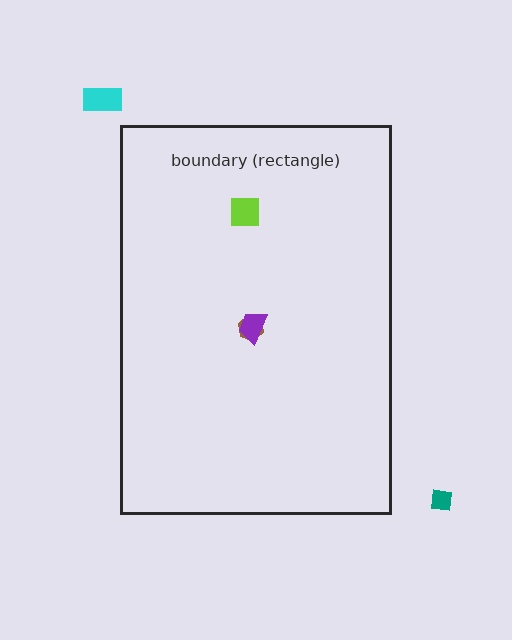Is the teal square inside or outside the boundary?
Outside.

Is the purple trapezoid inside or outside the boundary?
Inside.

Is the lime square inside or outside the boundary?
Inside.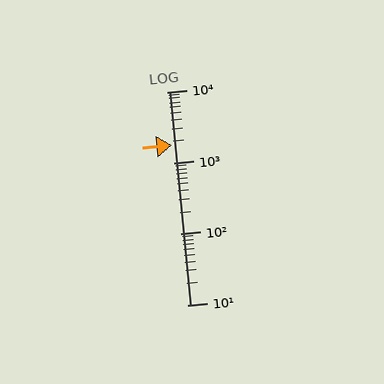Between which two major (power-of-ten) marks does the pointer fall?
The pointer is between 1000 and 10000.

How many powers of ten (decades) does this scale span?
The scale spans 3 decades, from 10 to 10000.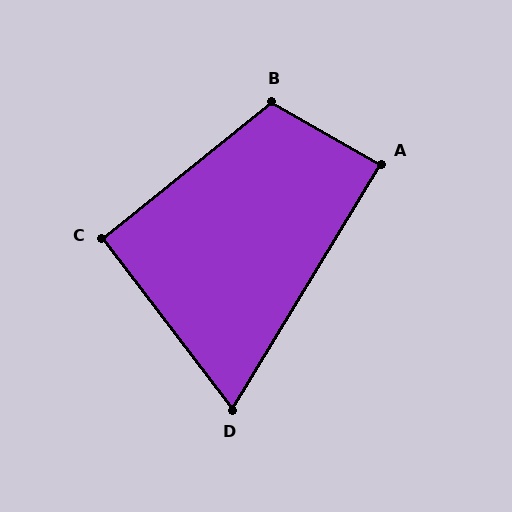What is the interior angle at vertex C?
Approximately 91 degrees (approximately right).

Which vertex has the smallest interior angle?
D, at approximately 69 degrees.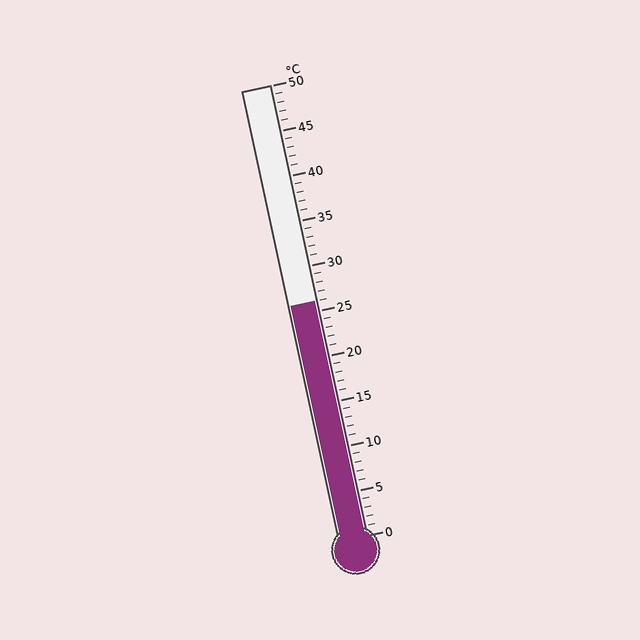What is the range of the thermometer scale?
The thermometer scale ranges from 0°C to 50°C.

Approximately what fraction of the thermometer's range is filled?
The thermometer is filled to approximately 50% of its range.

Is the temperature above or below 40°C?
The temperature is below 40°C.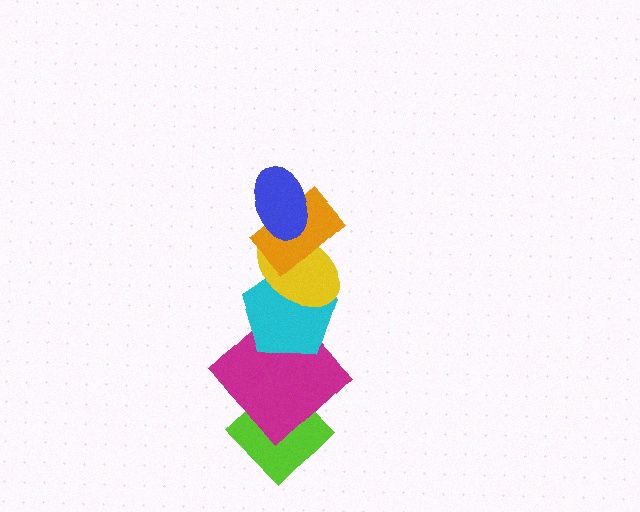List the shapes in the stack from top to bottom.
From top to bottom: the blue ellipse, the orange rectangle, the yellow ellipse, the cyan pentagon, the magenta diamond, the lime diamond.